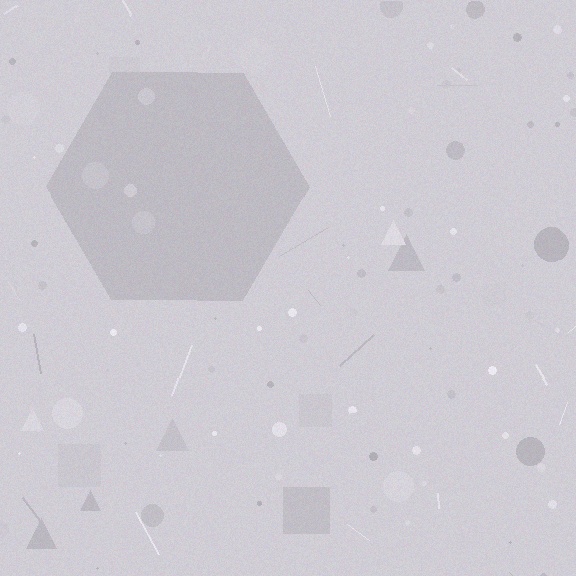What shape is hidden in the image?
A hexagon is hidden in the image.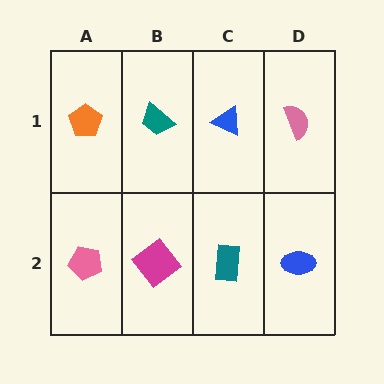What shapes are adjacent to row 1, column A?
A pink pentagon (row 2, column A), a teal trapezoid (row 1, column B).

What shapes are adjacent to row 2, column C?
A blue triangle (row 1, column C), a magenta diamond (row 2, column B), a blue ellipse (row 2, column D).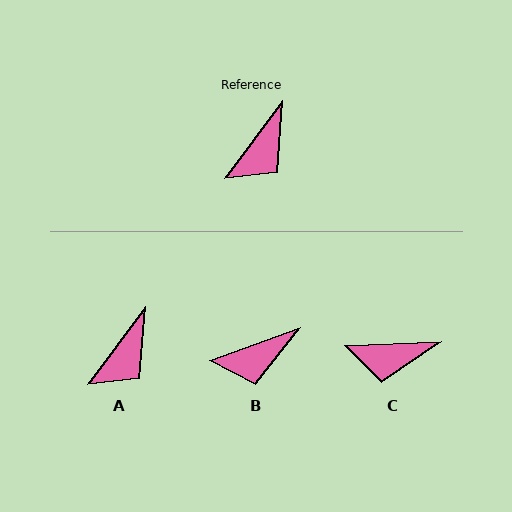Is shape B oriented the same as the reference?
No, it is off by about 34 degrees.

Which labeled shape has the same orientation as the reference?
A.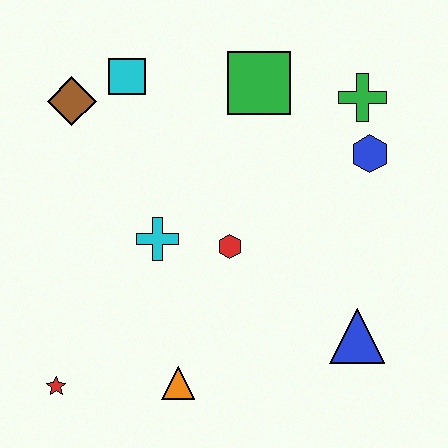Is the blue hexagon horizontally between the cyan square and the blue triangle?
No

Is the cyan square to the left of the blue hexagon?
Yes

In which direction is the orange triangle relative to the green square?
The orange triangle is below the green square.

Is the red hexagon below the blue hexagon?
Yes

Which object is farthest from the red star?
The green cross is farthest from the red star.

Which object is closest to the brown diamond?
The cyan square is closest to the brown diamond.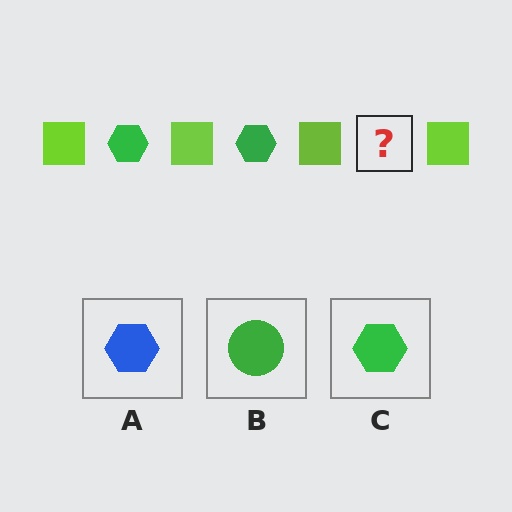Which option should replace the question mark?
Option C.